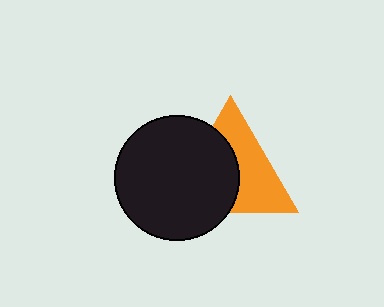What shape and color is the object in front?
The object in front is a black circle.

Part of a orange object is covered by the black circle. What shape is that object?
It is a triangle.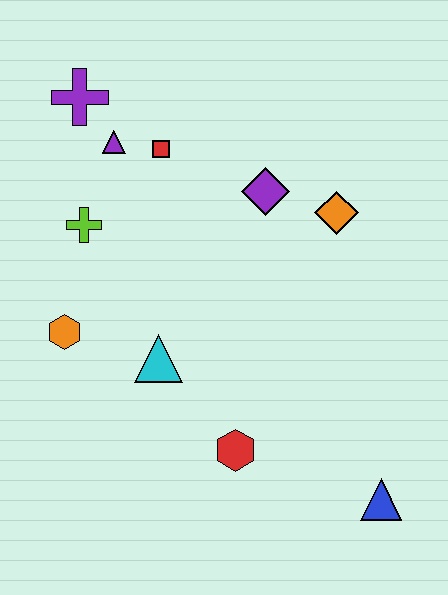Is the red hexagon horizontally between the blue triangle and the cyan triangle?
Yes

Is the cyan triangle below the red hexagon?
No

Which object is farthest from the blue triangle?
The purple cross is farthest from the blue triangle.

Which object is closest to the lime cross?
The purple triangle is closest to the lime cross.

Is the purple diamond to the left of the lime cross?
No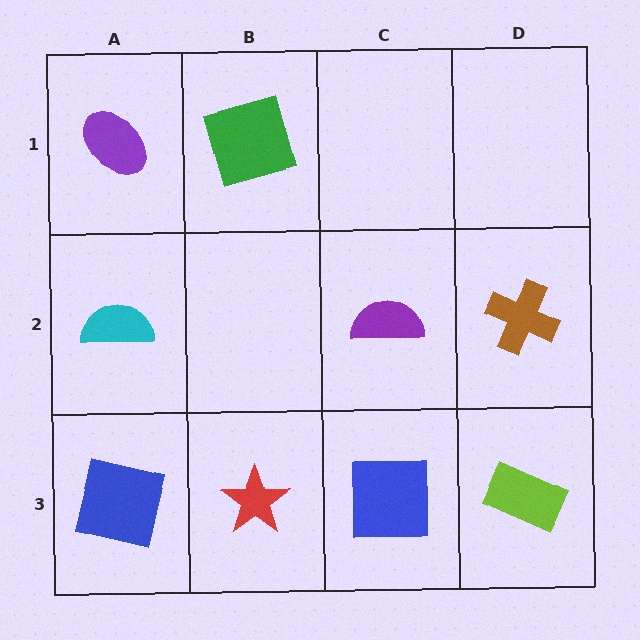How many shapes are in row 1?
2 shapes.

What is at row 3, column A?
A blue square.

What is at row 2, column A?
A cyan semicircle.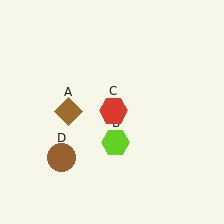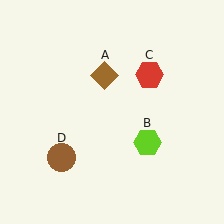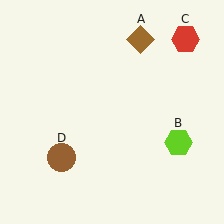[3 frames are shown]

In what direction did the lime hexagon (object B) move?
The lime hexagon (object B) moved right.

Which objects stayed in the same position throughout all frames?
Brown circle (object D) remained stationary.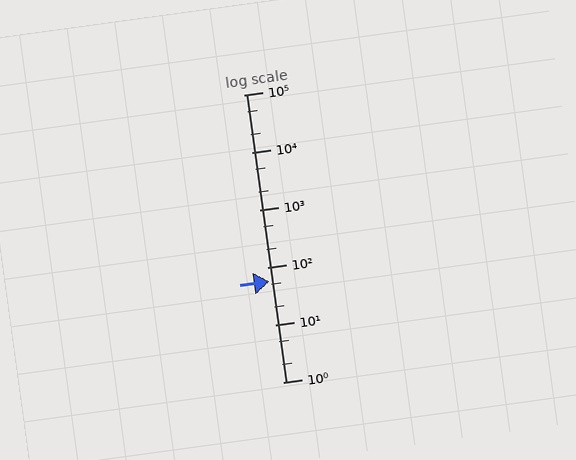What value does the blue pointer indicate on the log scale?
The pointer indicates approximately 56.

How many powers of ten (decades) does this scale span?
The scale spans 5 decades, from 1 to 100000.